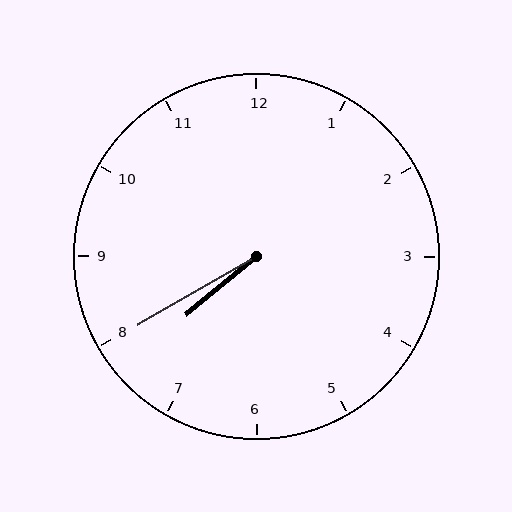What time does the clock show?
7:40.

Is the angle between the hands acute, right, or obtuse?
It is acute.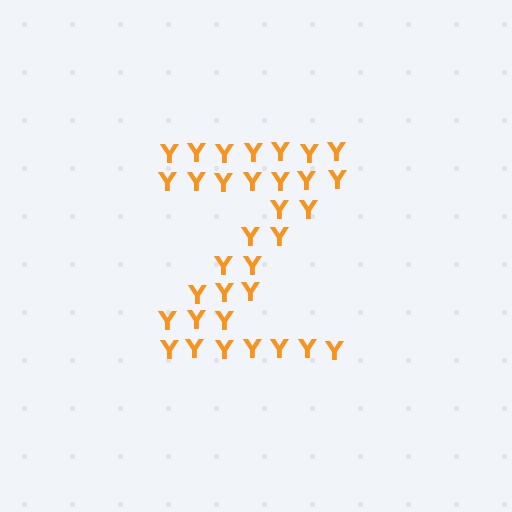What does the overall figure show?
The overall figure shows the letter Z.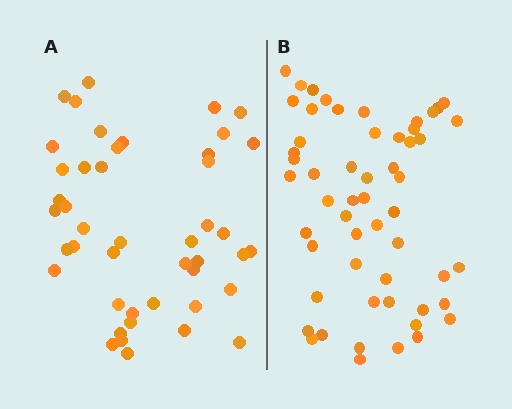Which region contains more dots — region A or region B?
Region B (the right region) has more dots.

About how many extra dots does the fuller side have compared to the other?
Region B has roughly 10 or so more dots than region A.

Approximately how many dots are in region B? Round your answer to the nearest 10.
About 60 dots. (The exact count is 55, which rounds to 60.)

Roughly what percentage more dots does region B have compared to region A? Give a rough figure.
About 20% more.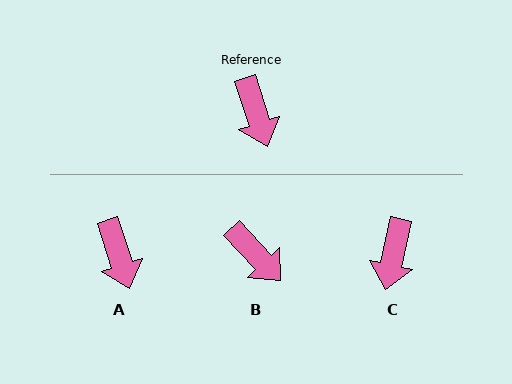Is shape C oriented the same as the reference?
No, it is off by about 30 degrees.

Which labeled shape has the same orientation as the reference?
A.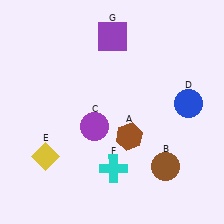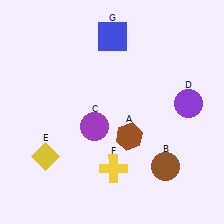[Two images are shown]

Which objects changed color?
D changed from blue to purple. F changed from cyan to yellow. G changed from purple to blue.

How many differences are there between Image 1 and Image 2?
There are 3 differences between the two images.